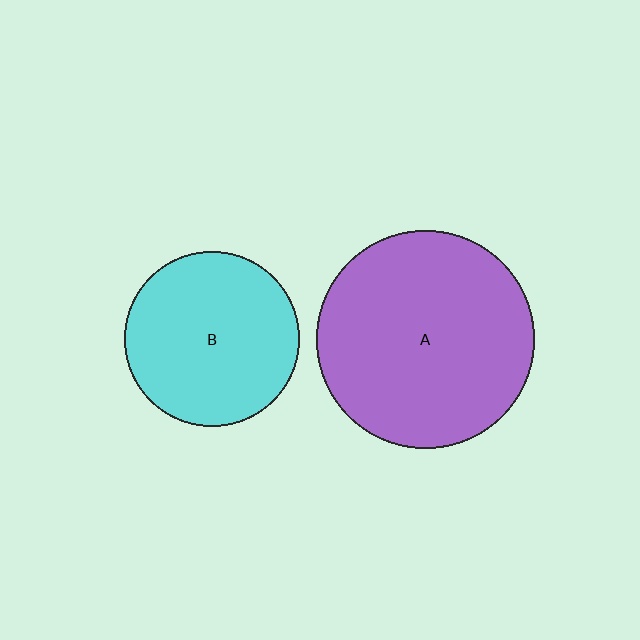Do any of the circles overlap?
No, none of the circles overlap.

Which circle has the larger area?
Circle A (purple).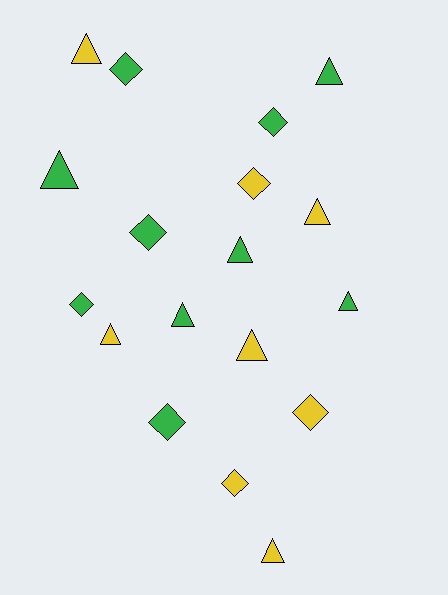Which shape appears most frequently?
Triangle, with 10 objects.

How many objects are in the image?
There are 18 objects.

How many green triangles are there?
There are 5 green triangles.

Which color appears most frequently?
Green, with 10 objects.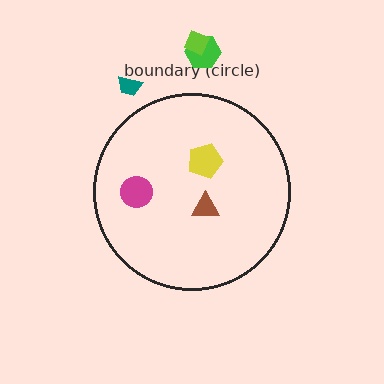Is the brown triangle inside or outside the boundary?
Inside.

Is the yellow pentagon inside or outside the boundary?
Inside.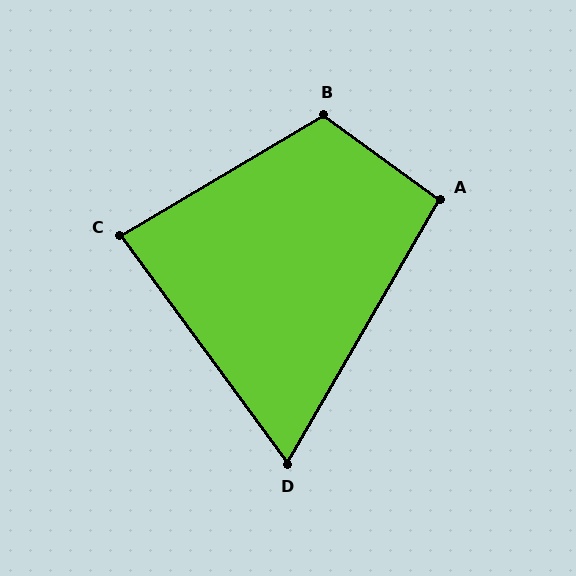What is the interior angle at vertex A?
Approximately 96 degrees (obtuse).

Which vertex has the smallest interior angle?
D, at approximately 66 degrees.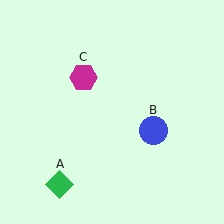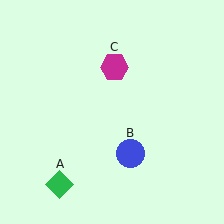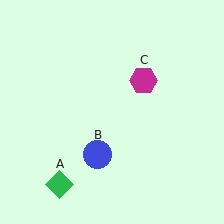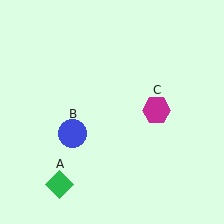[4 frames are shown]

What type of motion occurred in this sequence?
The blue circle (object B), magenta hexagon (object C) rotated clockwise around the center of the scene.